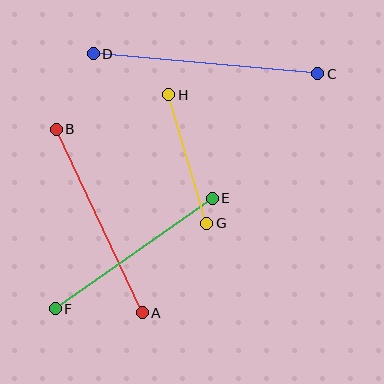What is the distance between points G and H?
The distance is approximately 134 pixels.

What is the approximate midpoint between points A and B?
The midpoint is at approximately (99, 221) pixels.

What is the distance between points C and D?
The distance is approximately 225 pixels.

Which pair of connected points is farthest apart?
Points C and D are farthest apart.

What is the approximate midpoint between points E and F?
The midpoint is at approximately (134, 253) pixels.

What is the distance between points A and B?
The distance is approximately 203 pixels.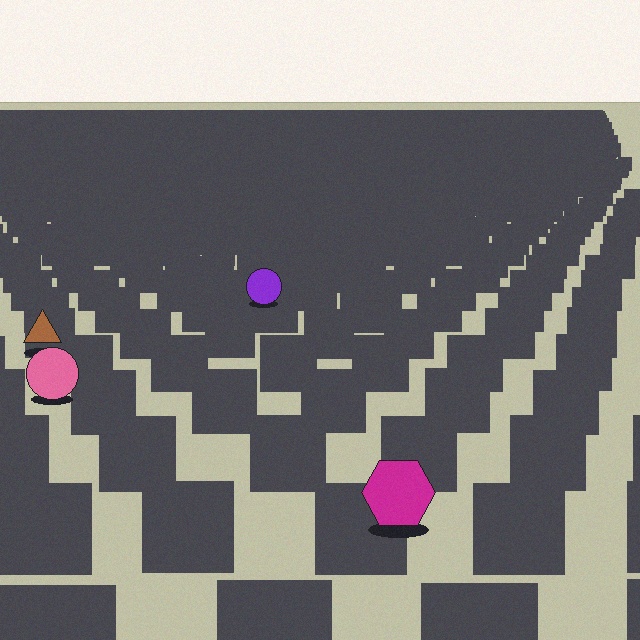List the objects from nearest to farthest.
From nearest to farthest: the magenta hexagon, the pink circle, the brown triangle, the purple circle.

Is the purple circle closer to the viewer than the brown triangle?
No. The brown triangle is closer — you can tell from the texture gradient: the ground texture is coarser near it.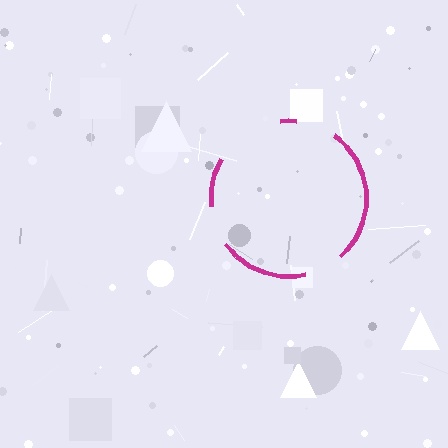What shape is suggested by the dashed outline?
The dashed outline suggests a circle.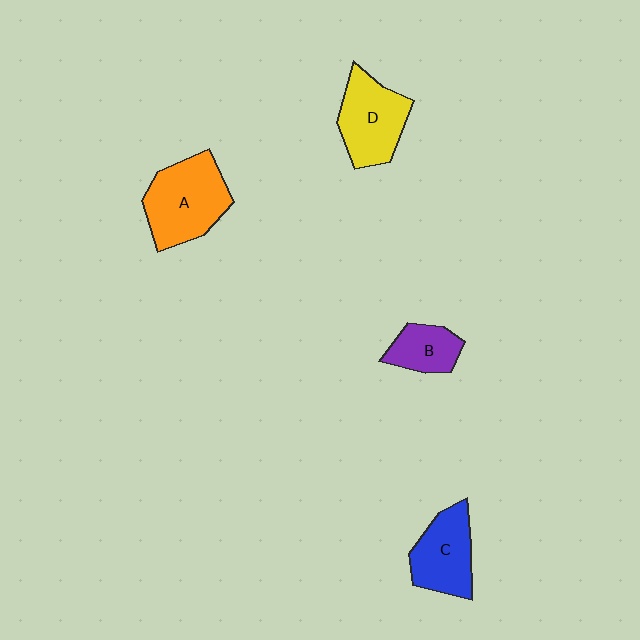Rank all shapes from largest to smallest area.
From largest to smallest: A (orange), D (yellow), C (blue), B (purple).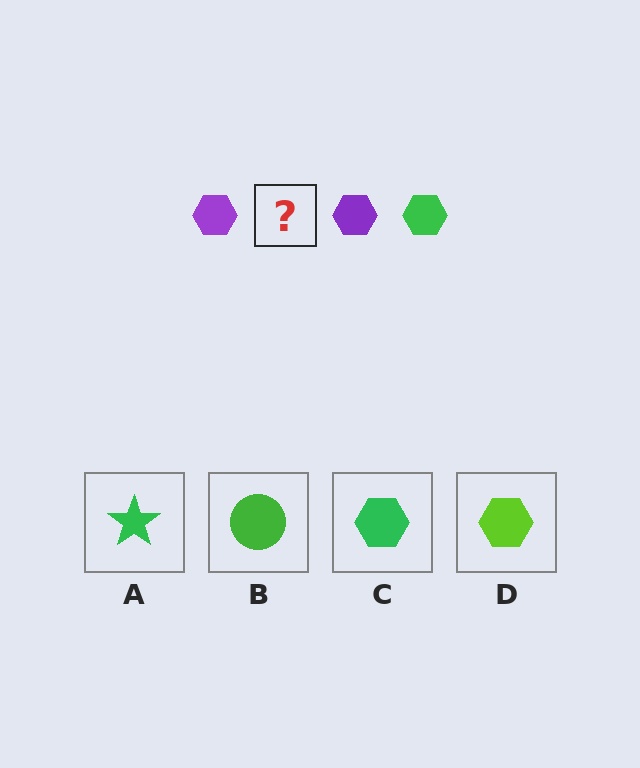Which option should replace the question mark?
Option C.